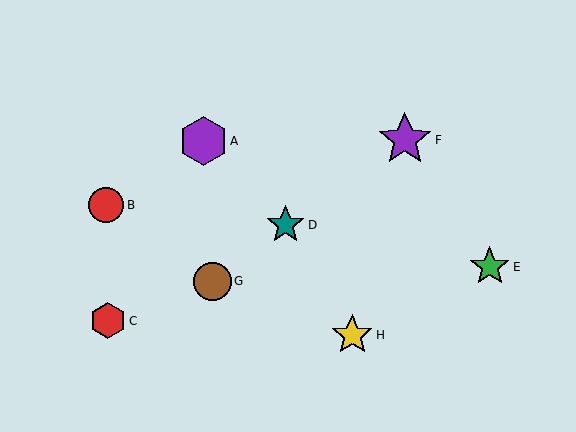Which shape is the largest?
The purple star (labeled F) is the largest.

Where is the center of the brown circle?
The center of the brown circle is at (212, 281).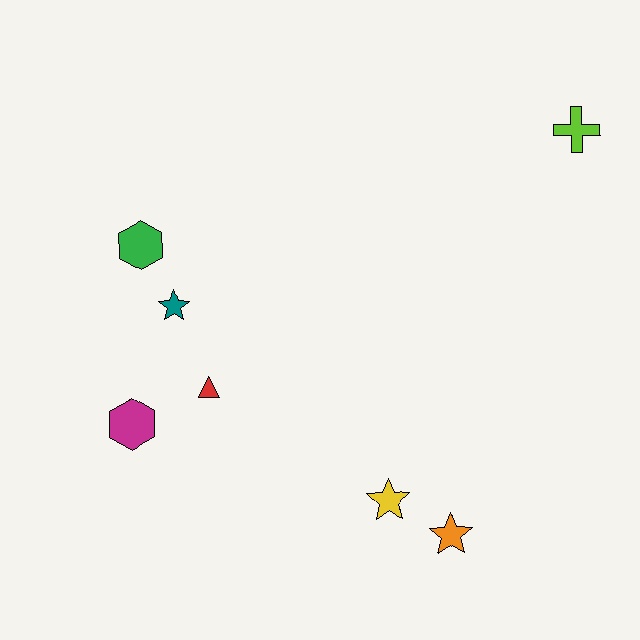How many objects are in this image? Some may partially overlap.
There are 7 objects.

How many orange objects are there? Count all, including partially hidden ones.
There is 1 orange object.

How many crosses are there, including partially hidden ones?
There is 1 cross.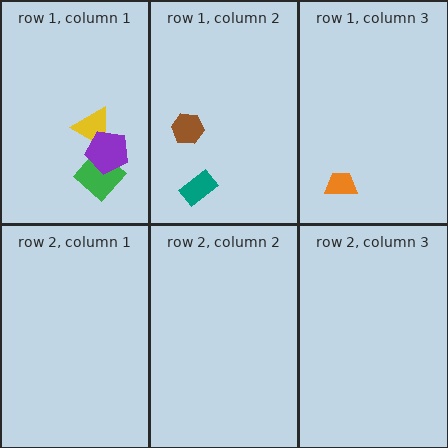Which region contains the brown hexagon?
The row 1, column 2 region.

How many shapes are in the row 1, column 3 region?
1.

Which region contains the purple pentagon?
The row 1, column 1 region.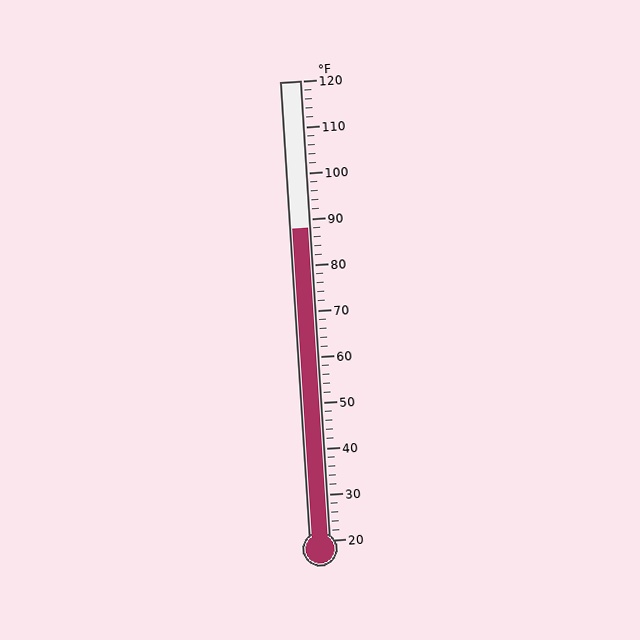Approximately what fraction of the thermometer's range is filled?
The thermometer is filled to approximately 70% of its range.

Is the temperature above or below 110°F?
The temperature is below 110°F.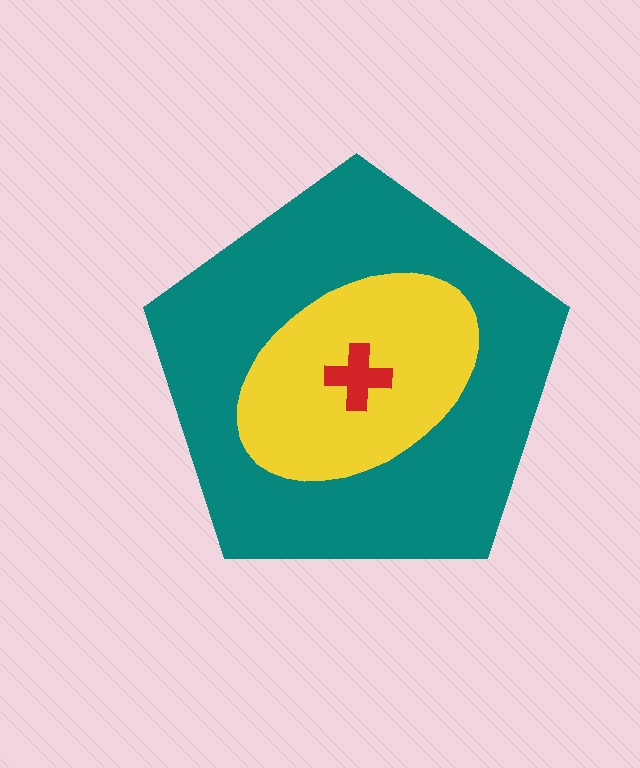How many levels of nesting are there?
3.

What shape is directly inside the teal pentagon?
The yellow ellipse.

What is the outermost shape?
The teal pentagon.